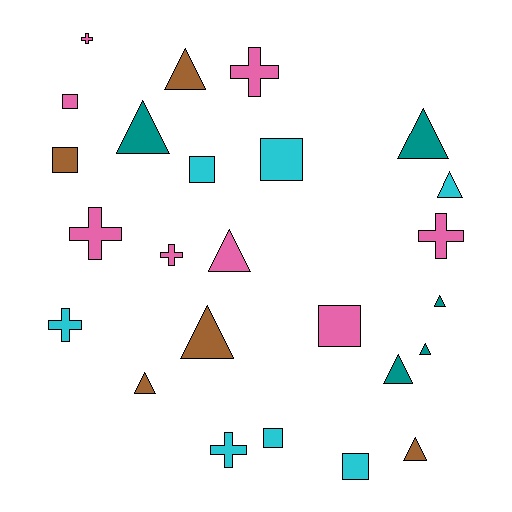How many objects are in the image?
There are 25 objects.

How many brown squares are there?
There is 1 brown square.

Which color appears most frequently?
Pink, with 8 objects.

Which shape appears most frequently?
Triangle, with 11 objects.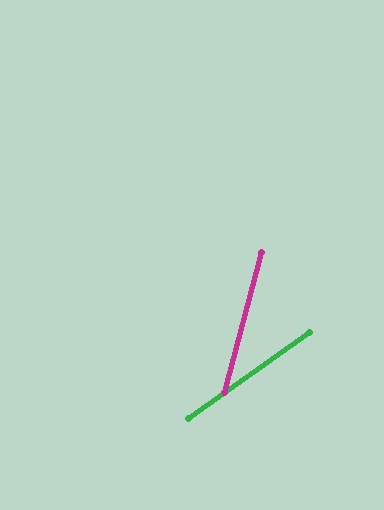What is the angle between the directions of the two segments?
Approximately 40 degrees.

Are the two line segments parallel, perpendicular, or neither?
Neither parallel nor perpendicular — they differ by about 40°.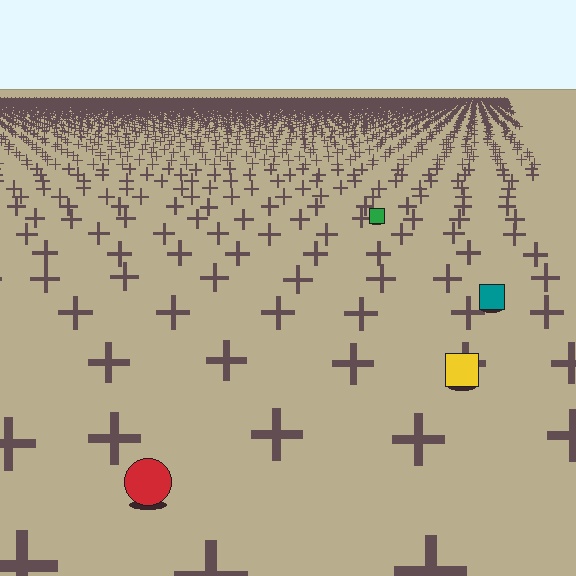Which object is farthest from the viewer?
The green square is farthest from the viewer. It appears smaller and the ground texture around it is denser.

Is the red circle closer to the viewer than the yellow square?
Yes. The red circle is closer — you can tell from the texture gradient: the ground texture is coarser near it.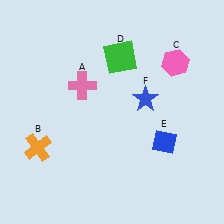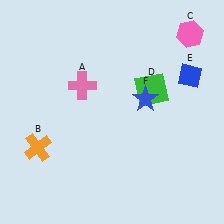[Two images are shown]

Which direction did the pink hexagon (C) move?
The pink hexagon (C) moved up.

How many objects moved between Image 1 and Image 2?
3 objects moved between the two images.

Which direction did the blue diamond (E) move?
The blue diamond (E) moved up.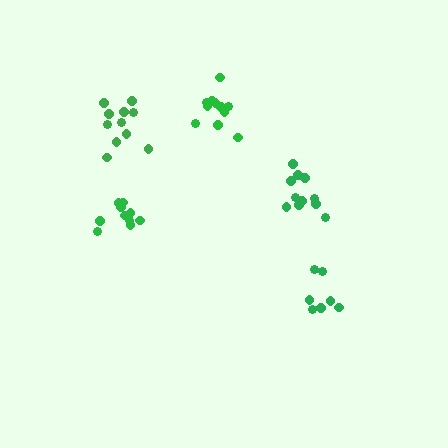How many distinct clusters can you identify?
There are 5 distinct clusters.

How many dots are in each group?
Group 1: 11 dots, Group 2: 11 dots, Group 3: 7 dots, Group 4: 11 dots, Group 5: 11 dots (51 total).